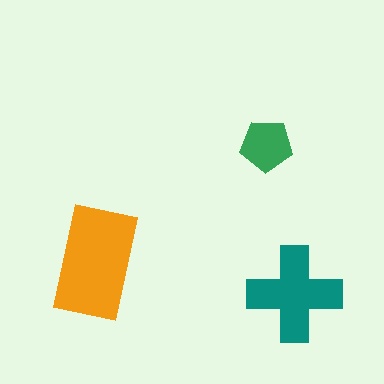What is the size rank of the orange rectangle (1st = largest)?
1st.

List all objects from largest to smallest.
The orange rectangle, the teal cross, the green pentagon.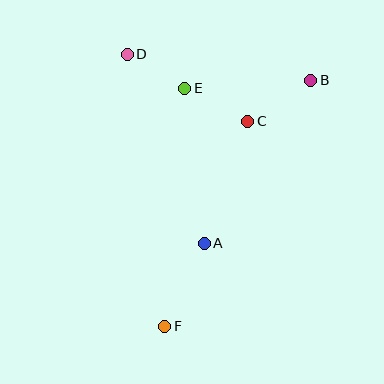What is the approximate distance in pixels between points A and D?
The distance between A and D is approximately 204 pixels.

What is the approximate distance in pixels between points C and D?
The distance between C and D is approximately 138 pixels.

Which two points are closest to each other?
Points D and E are closest to each other.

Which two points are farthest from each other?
Points B and F are farthest from each other.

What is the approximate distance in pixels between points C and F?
The distance between C and F is approximately 221 pixels.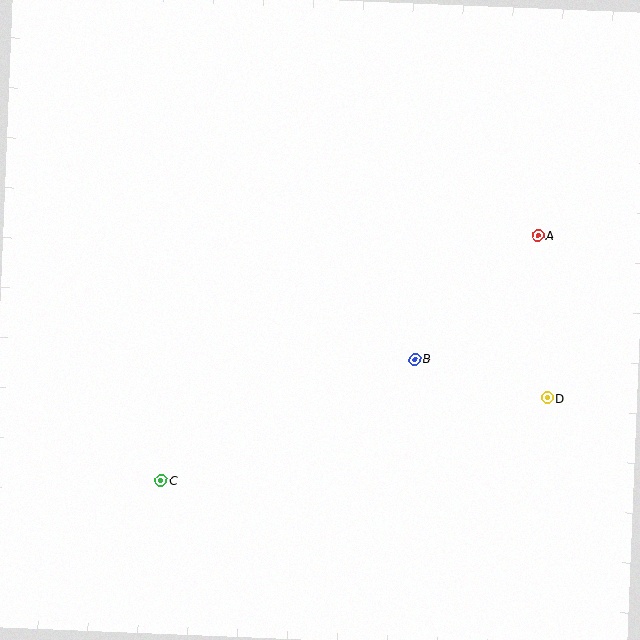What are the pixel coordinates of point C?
Point C is at (161, 480).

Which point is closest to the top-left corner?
Point C is closest to the top-left corner.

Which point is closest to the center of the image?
Point B at (415, 359) is closest to the center.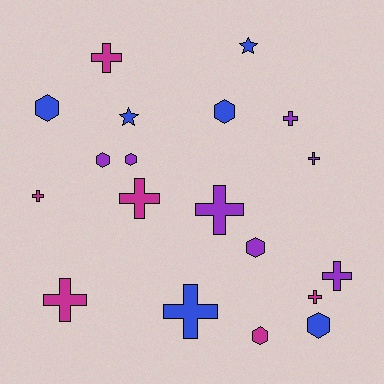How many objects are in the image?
There are 19 objects.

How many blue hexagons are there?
There are 3 blue hexagons.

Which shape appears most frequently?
Cross, with 10 objects.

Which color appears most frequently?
Purple, with 7 objects.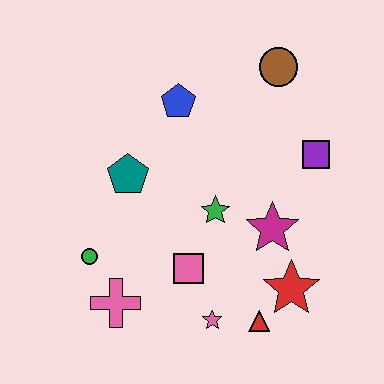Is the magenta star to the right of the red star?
No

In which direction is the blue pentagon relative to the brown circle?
The blue pentagon is to the left of the brown circle.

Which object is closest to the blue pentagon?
The teal pentagon is closest to the blue pentagon.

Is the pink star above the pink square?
No